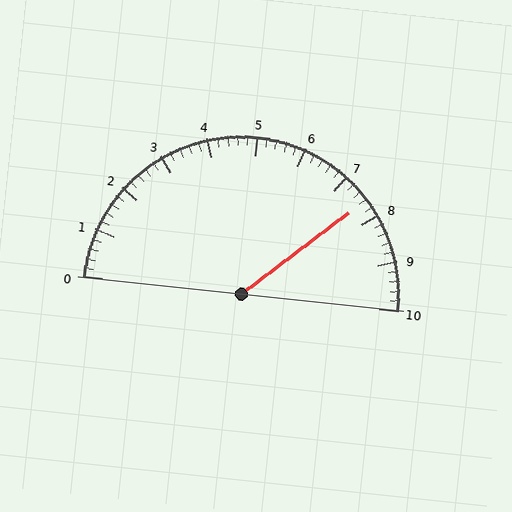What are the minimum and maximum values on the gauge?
The gauge ranges from 0 to 10.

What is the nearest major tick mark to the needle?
The nearest major tick mark is 8.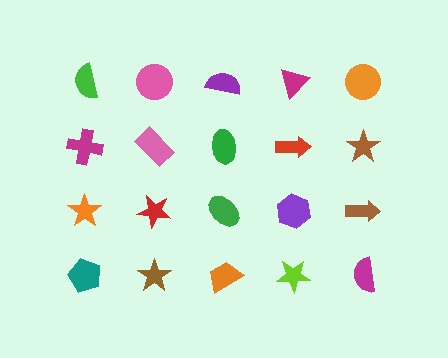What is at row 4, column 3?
An orange trapezoid.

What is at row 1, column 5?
An orange circle.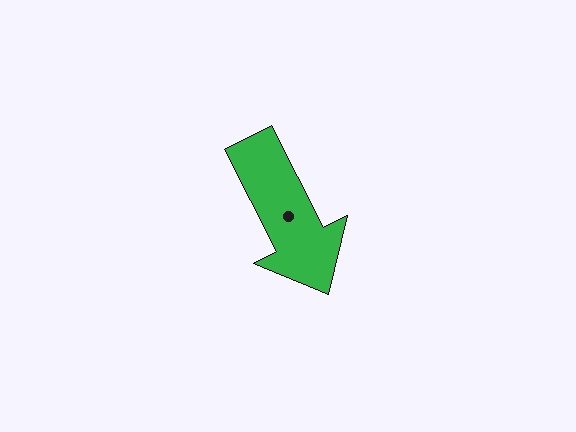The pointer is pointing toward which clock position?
Roughly 5 o'clock.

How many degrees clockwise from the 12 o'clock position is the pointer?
Approximately 153 degrees.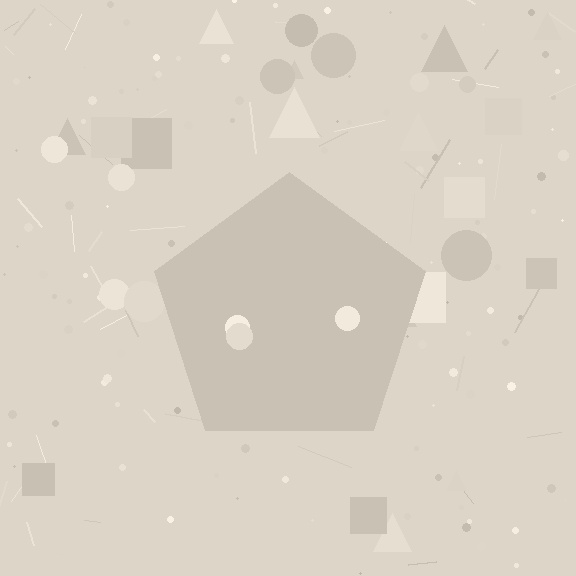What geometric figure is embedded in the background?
A pentagon is embedded in the background.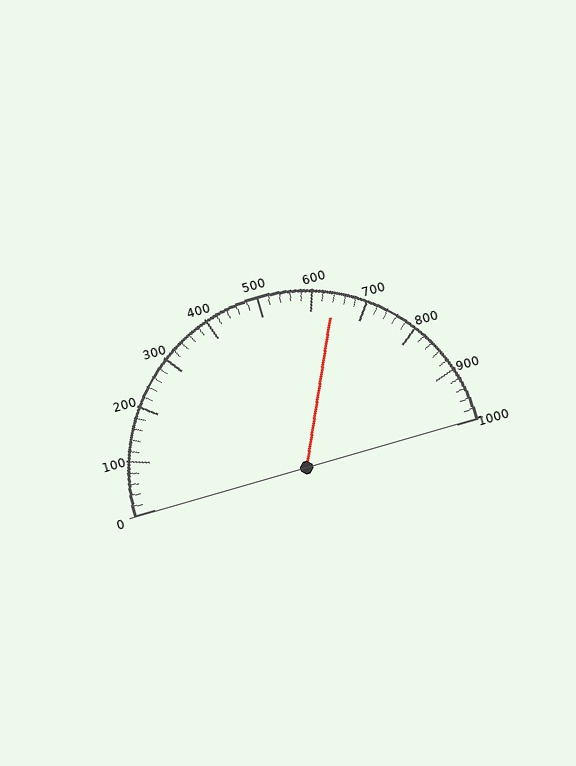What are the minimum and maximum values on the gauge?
The gauge ranges from 0 to 1000.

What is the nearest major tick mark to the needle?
The nearest major tick mark is 600.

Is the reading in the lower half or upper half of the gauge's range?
The reading is in the upper half of the range (0 to 1000).